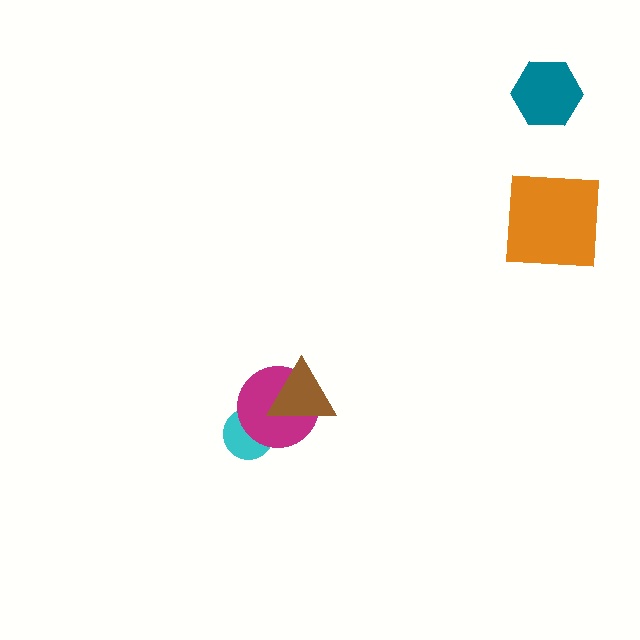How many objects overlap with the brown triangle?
1 object overlaps with the brown triangle.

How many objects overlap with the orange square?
0 objects overlap with the orange square.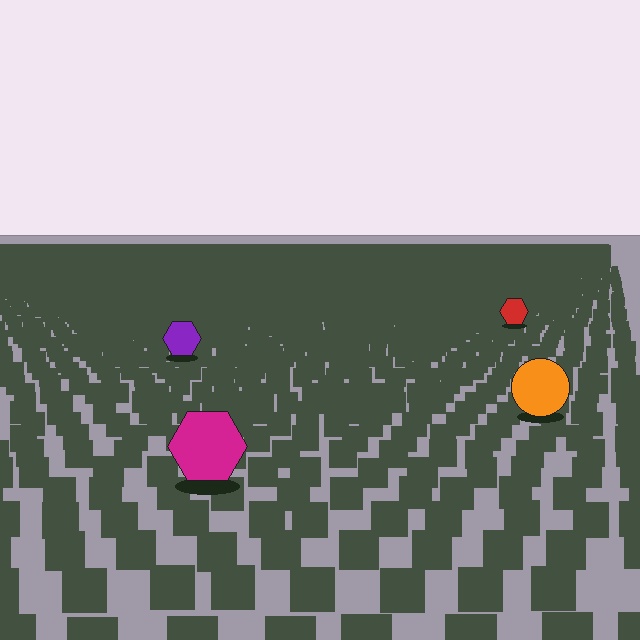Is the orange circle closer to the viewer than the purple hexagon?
Yes. The orange circle is closer — you can tell from the texture gradient: the ground texture is coarser near it.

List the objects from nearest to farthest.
From nearest to farthest: the magenta hexagon, the orange circle, the purple hexagon, the red hexagon.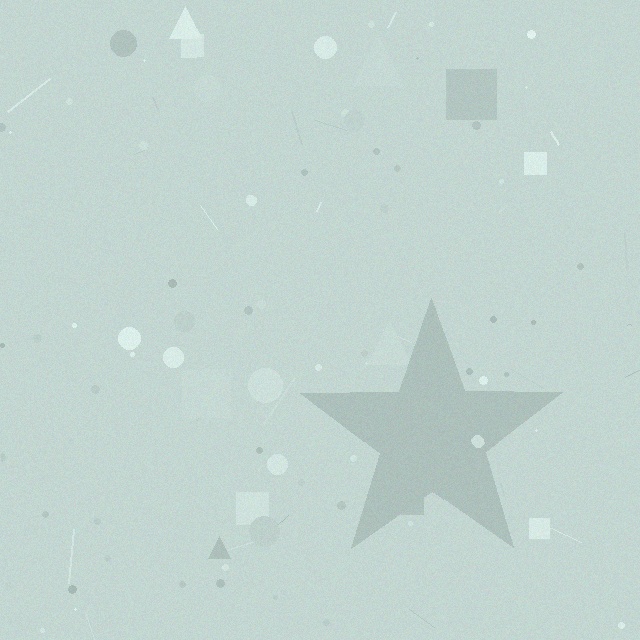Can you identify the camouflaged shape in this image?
The camouflaged shape is a star.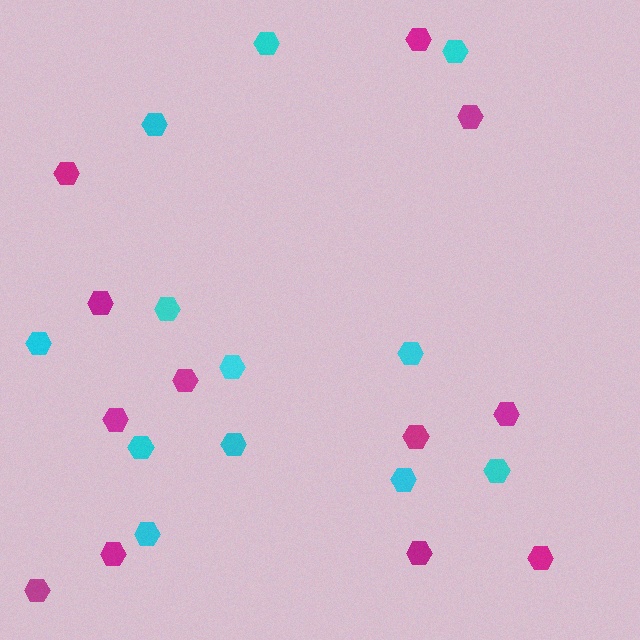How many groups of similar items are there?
There are 2 groups: one group of cyan hexagons (12) and one group of magenta hexagons (12).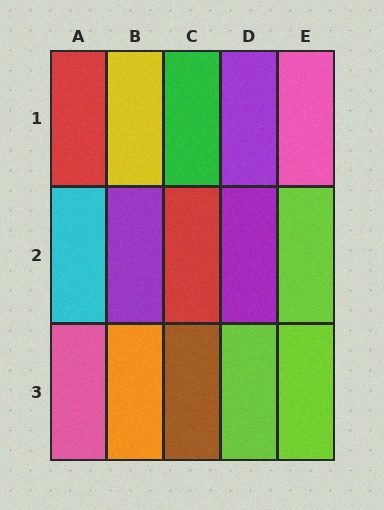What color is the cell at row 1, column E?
Pink.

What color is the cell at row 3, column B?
Orange.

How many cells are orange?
1 cell is orange.